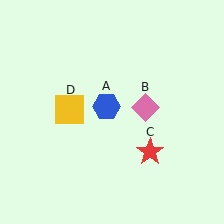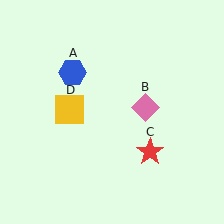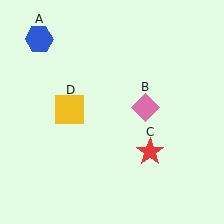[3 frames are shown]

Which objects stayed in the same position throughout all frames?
Pink diamond (object B) and red star (object C) and yellow square (object D) remained stationary.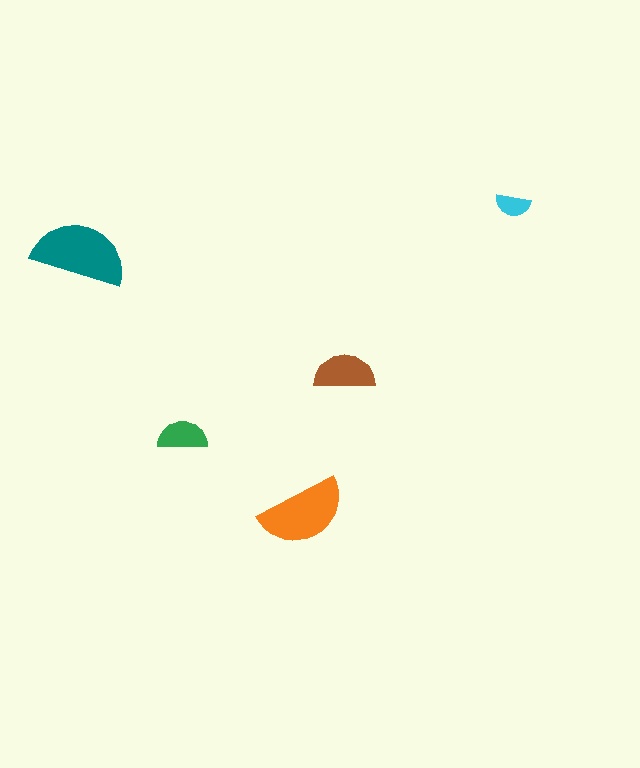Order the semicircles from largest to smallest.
the teal one, the orange one, the brown one, the green one, the cyan one.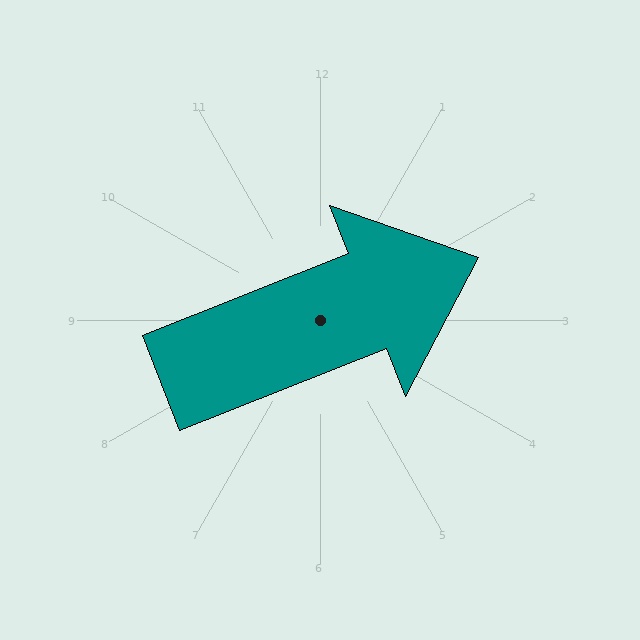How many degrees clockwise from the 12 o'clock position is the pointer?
Approximately 68 degrees.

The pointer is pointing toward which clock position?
Roughly 2 o'clock.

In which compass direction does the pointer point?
East.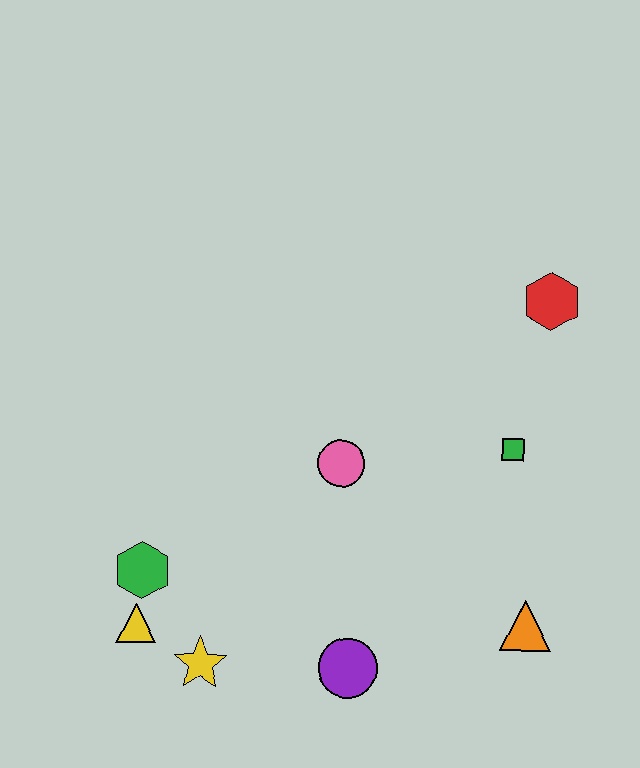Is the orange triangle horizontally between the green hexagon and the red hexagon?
Yes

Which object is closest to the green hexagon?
The yellow triangle is closest to the green hexagon.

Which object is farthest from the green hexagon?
The red hexagon is farthest from the green hexagon.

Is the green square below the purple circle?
No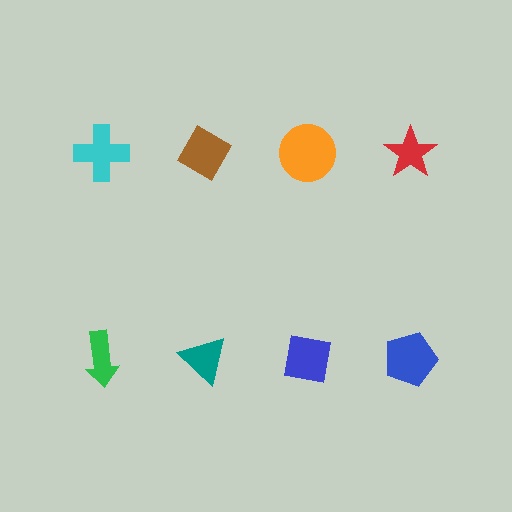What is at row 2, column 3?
A blue square.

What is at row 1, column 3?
An orange circle.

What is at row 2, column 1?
A green arrow.